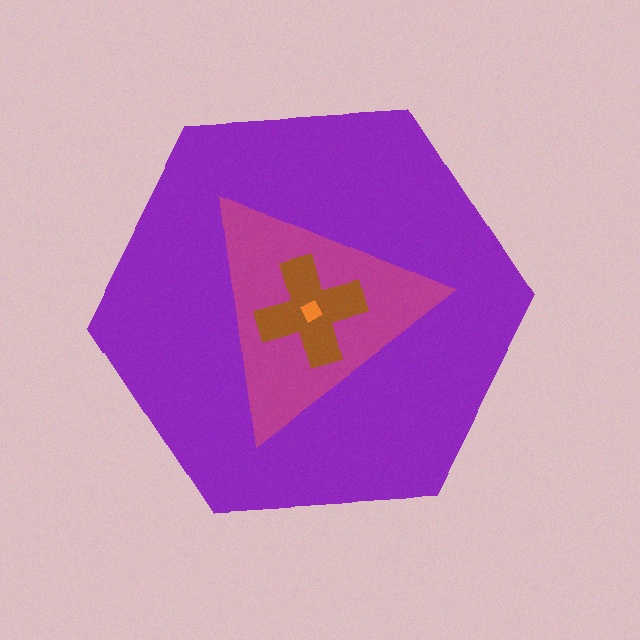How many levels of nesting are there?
4.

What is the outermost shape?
The purple hexagon.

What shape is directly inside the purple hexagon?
The magenta triangle.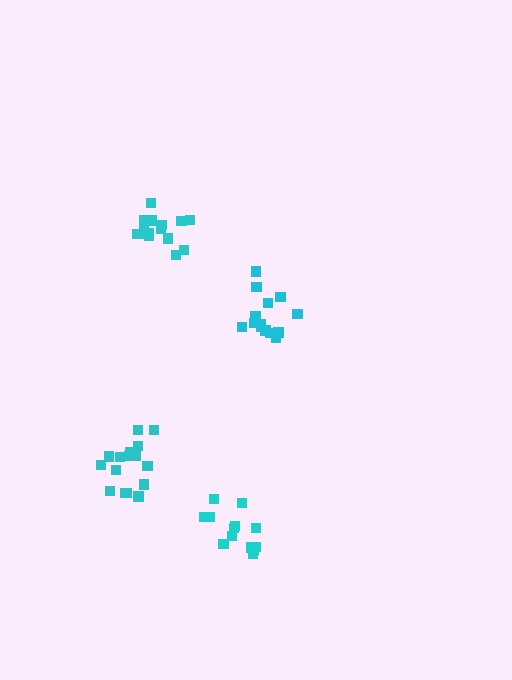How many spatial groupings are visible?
There are 4 spatial groupings.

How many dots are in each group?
Group 1: 13 dots, Group 2: 17 dots, Group 3: 15 dots, Group 4: 15 dots (60 total).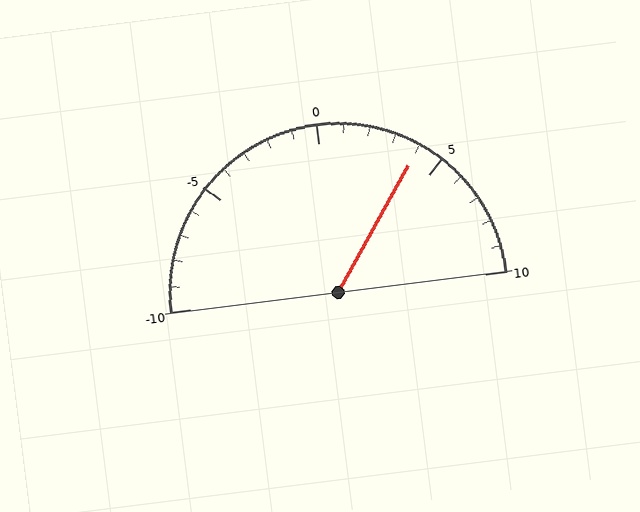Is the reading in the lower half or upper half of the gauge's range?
The reading is in the upper half of the range (-10 to 10).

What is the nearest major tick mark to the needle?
The nearest major tick mark is 5.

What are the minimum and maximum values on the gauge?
The gauge ranges from -10 to 10.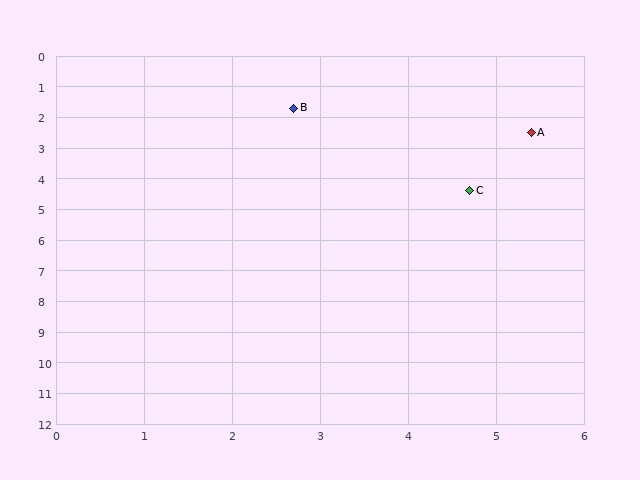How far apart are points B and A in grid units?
Points B and A are about 2.8 grid units apart.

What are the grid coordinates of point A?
Point A is at approximately (5.4, 2.5).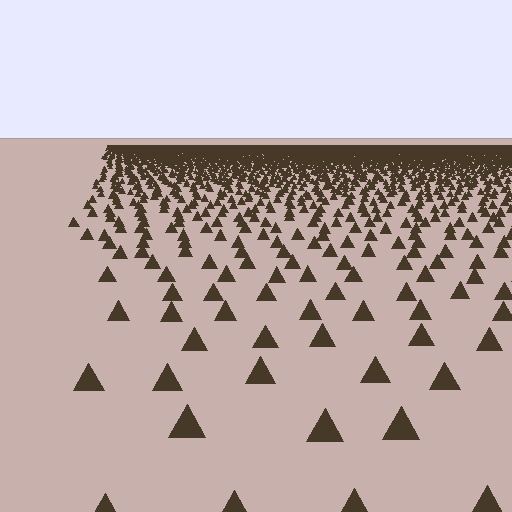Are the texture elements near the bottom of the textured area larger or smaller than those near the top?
Larger. Near the bottom, elements are closer to the viewer and appear at a bigger on-screen size.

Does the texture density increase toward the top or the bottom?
Density increases toward the top.